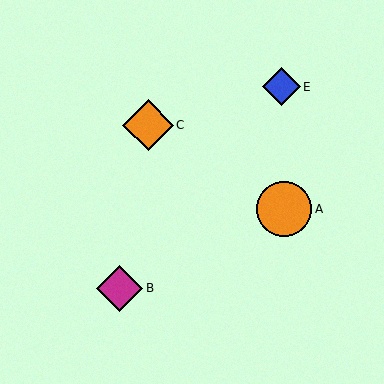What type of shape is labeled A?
Shape A is an orange circle.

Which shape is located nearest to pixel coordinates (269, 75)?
The blue diamond (labeled E) at (281, 87) is nearest to that location.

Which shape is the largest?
The orange circle (labeled A) is the largest.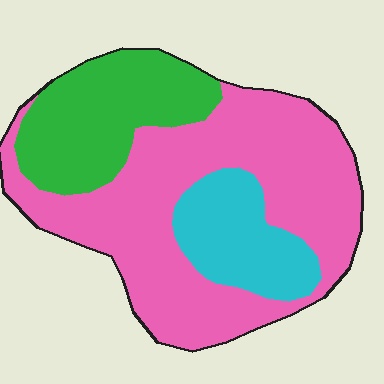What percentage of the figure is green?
Green takes up between a sixth and a third of the figure.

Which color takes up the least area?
Cyan, at roughly 15%.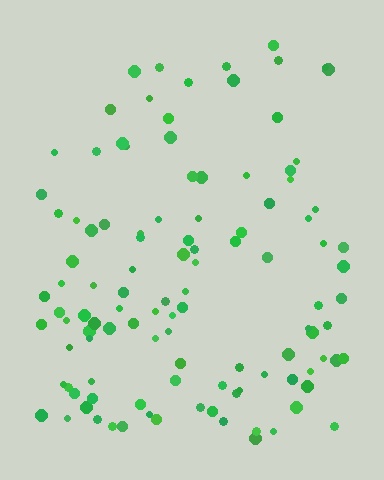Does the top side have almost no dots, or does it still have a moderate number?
Still a moderate number, just noticeably fewer than the bottom.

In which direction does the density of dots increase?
From top to bottom, with the bottom side densest.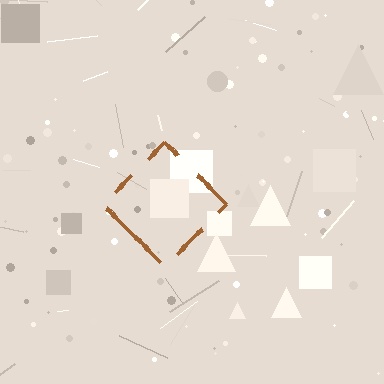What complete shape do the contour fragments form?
The contour fragments form a diamond.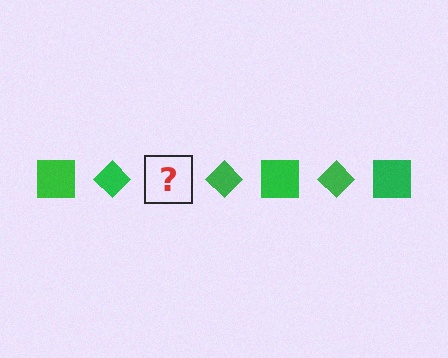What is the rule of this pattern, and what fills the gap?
The rule is that the pattern cycles through square, diamond shapes in green. The gap should be filled with a green square.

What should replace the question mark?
The question mark should be replaced with a green square.